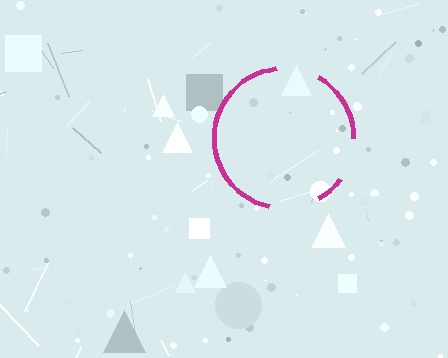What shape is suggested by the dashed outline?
The dashed outline suggests a circle.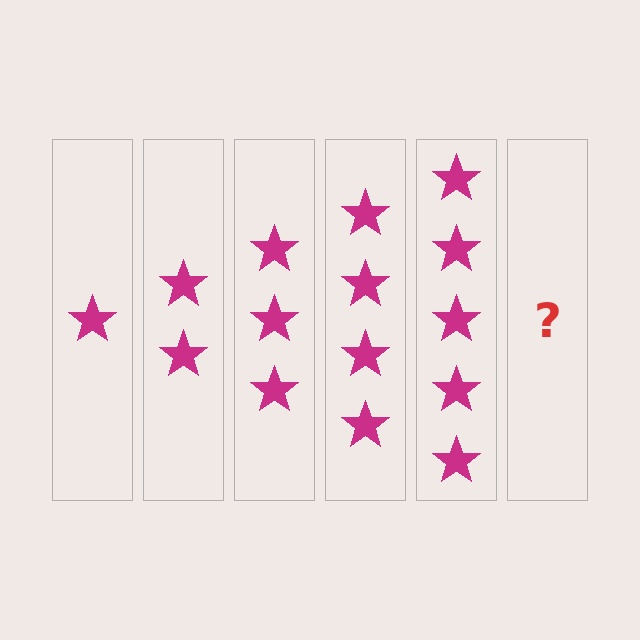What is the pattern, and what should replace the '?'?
The pattern is that each step adds one more star. The '?' should be 6 stars.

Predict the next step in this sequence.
The next step is 6 stars.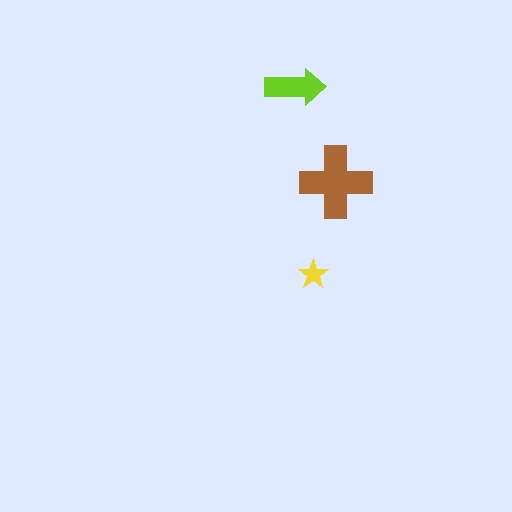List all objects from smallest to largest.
The yellow star, the lime arrow, the brown cross.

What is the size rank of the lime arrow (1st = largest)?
2nd.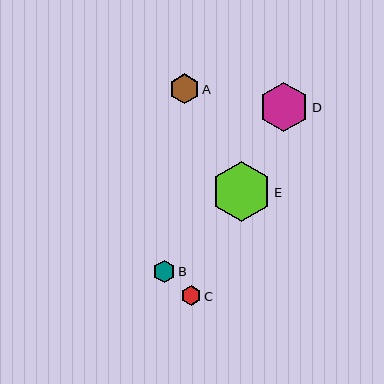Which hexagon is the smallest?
Hexagon C is the smallest with a size of approximately 20 pixels.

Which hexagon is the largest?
Hexagon E is the largest with a size of approximately 60 pixels.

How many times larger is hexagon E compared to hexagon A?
Hexagon E is approximately 2.0 times the size of hexagon A.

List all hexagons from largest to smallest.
From largest to smallest: E, D, A, B, C.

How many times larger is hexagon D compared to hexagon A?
Hexagon D is approximately 1.7 times the size of hexagon A.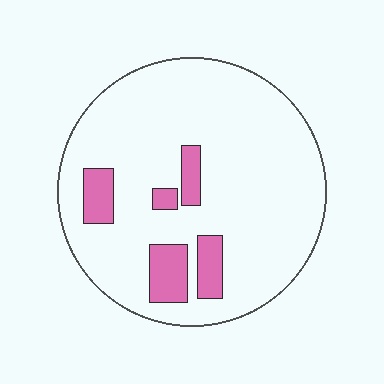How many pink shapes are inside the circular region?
5.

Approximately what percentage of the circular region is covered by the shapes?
Approximately 15%.